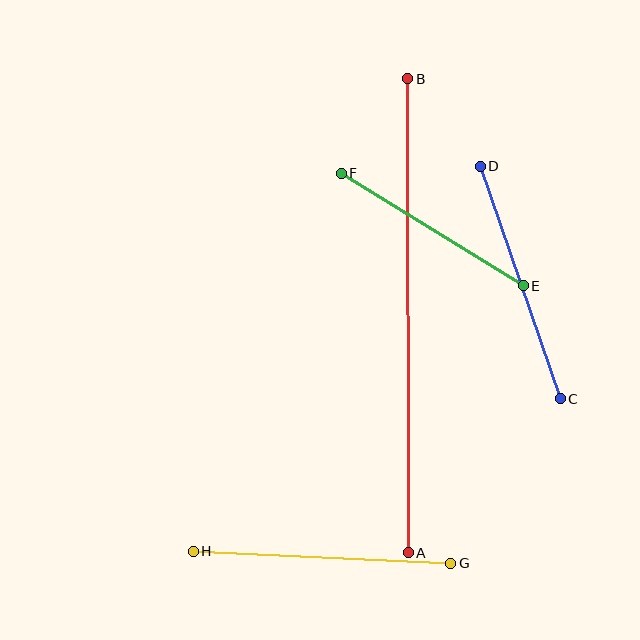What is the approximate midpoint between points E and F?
The midpoint is at approximately (432, 230) pixels.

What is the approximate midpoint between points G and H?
The midpoint is at approximately (322, 557) pixels.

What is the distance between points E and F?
The distance is approximately 214 pixels.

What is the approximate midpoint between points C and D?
The midpoint is at approximately (520, 283) pixels.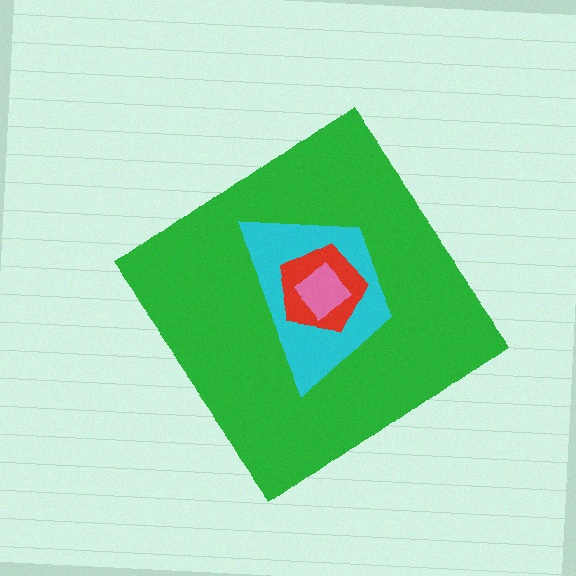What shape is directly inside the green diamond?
The cyan trapezoid.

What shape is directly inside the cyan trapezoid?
The red pentagon.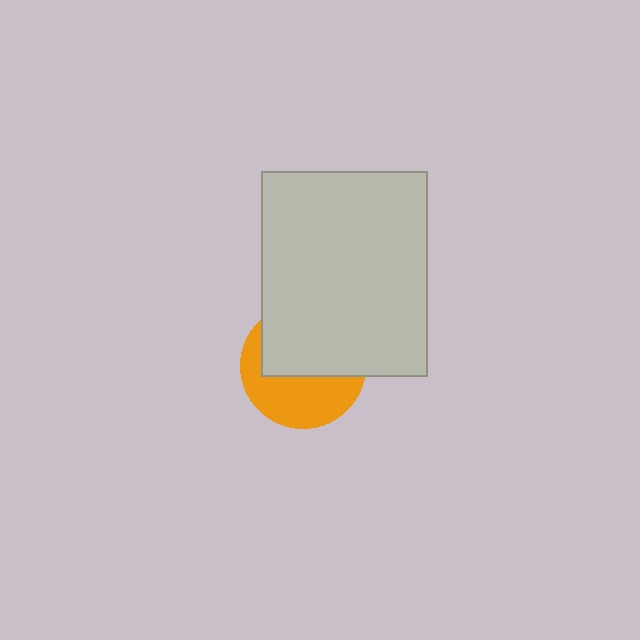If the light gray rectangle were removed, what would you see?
You would see the complete orange circle.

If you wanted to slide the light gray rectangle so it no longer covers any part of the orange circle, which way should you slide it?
Slide it up — that is the most direct way to separate the two shapes.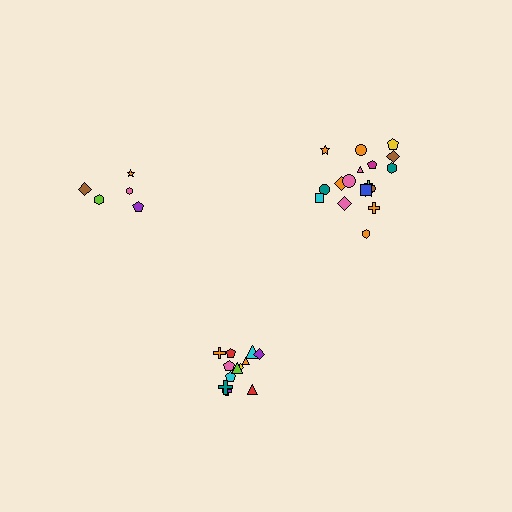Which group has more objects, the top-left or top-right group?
The top-right group.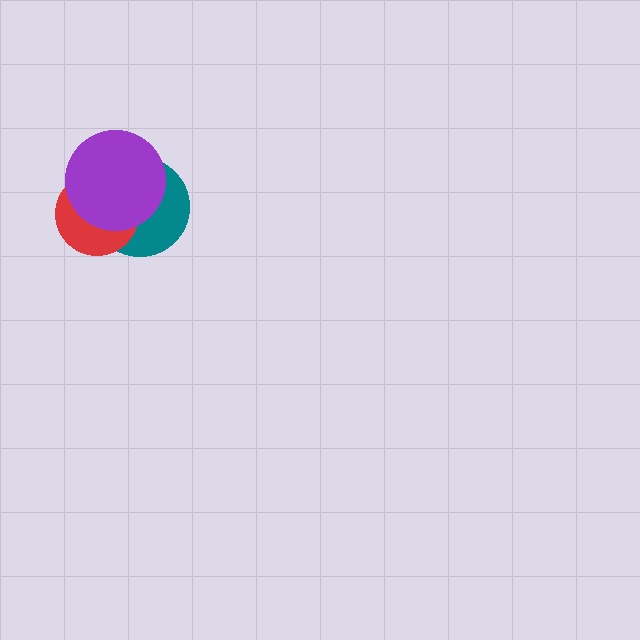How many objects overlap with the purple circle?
2 objects overlap with the purple circle.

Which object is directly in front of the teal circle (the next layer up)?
The red circle is directly in front of the teal circle.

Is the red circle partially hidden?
Yes, it is partially covered by another shape.